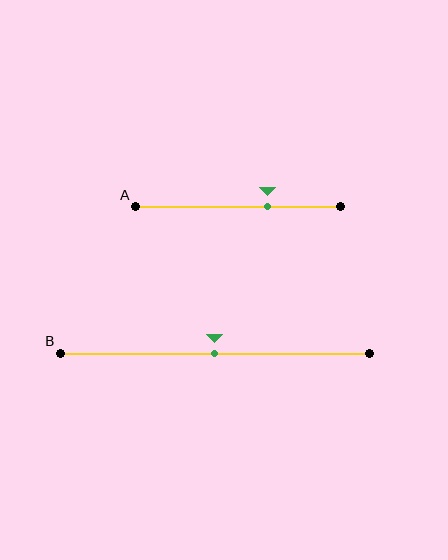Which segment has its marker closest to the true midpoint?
Segment B has its marker closest to the true midpoint.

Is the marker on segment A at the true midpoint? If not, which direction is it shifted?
No, the marker on segment A is shifted to the right by about 14% of the segment length.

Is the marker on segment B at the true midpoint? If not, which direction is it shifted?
Yes, the marker on segment B is at the true midpoint.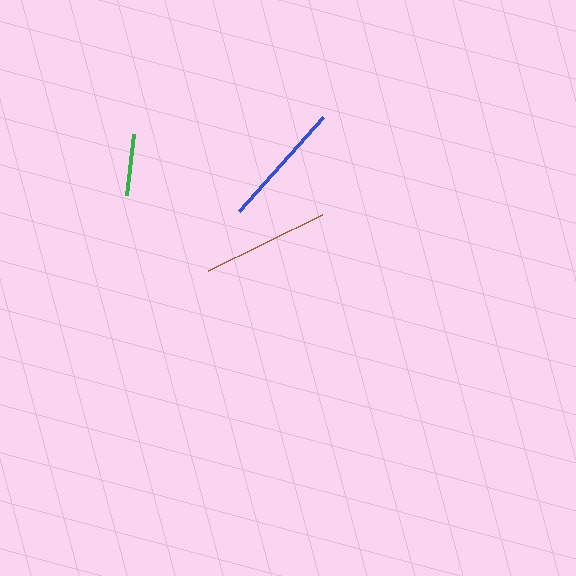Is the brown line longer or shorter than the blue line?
The brown line is longer than the blue line.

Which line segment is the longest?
The brown line is the longest at approximately 127 pixels.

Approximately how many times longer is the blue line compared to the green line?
The blue line is approximately 2.1 times the length of the green line.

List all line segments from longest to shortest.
From longest to shortest: brown, blue, green.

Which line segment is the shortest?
The green line is the shortest at approximately 61 pixels.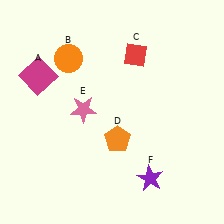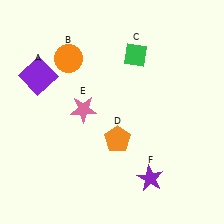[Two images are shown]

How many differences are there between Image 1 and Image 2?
There are 2 differences between the two images.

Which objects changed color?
A changed from magenta to purple. C changed from red to green.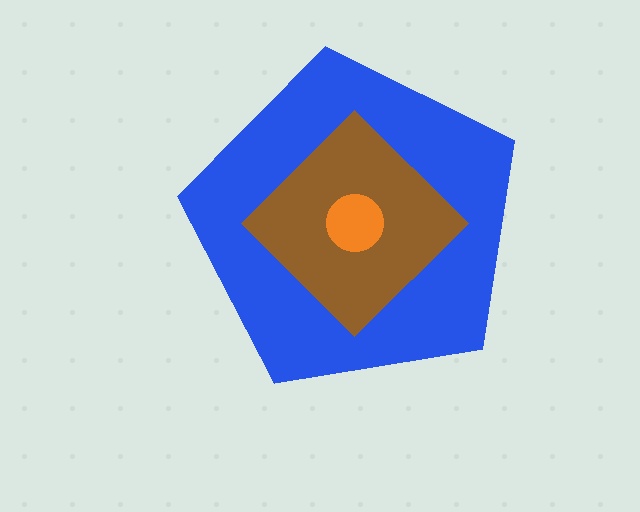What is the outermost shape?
The blue pentagon.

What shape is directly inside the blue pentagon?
The brown diamond.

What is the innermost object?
The orange circle.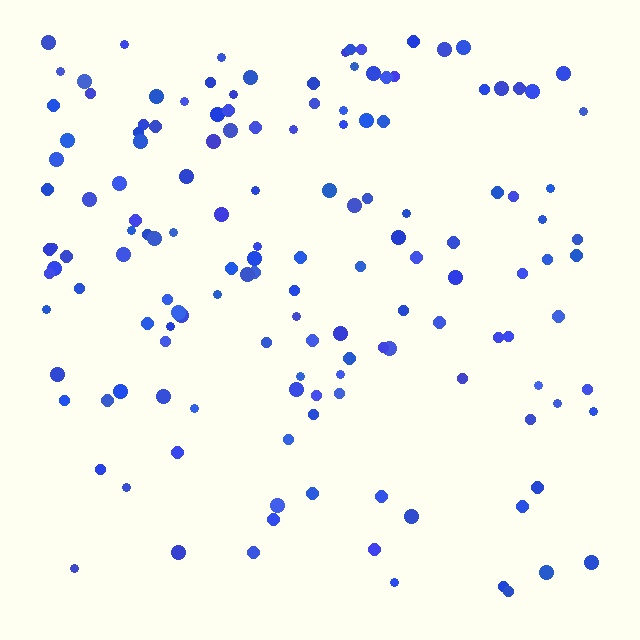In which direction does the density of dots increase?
From bottom to top, with the top side densest.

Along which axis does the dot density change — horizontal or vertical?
Vertical.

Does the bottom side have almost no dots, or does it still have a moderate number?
Still a moderate number, just noticeably fewer than the top.